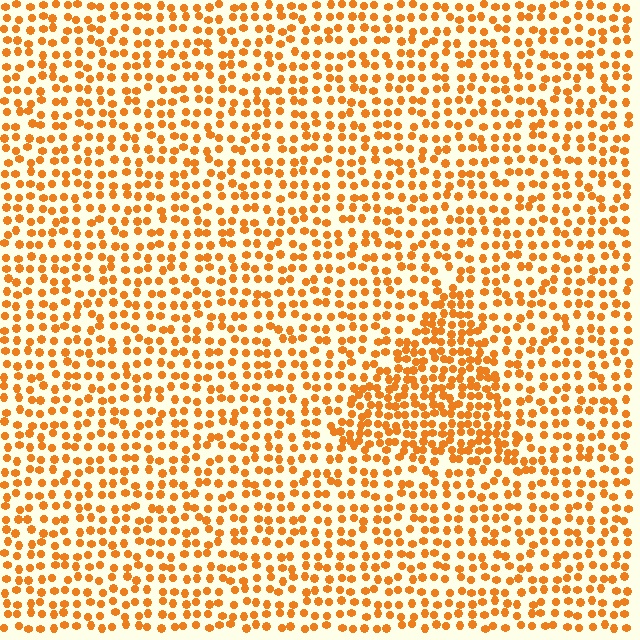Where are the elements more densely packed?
The elements are more densely packed inside the triangle boundary.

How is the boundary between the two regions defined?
The boundary is defined by a change in element density (approximately 1.7x ratio). All elements are the same color, size, and shape.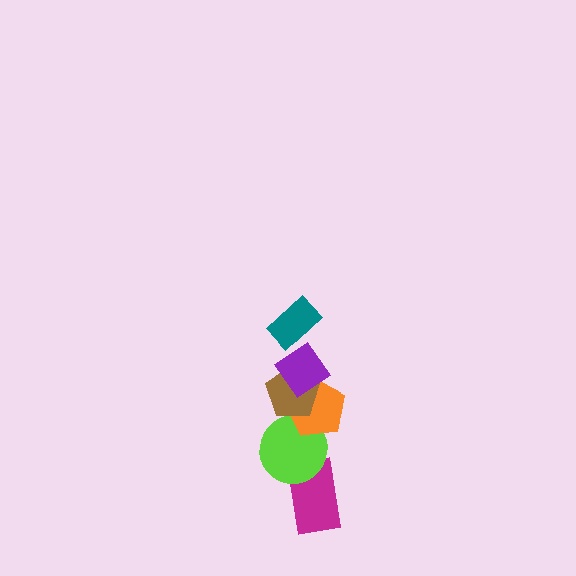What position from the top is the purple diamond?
The purple diamond is 2nd from the top.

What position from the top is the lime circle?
The lime circle is 5th from the top.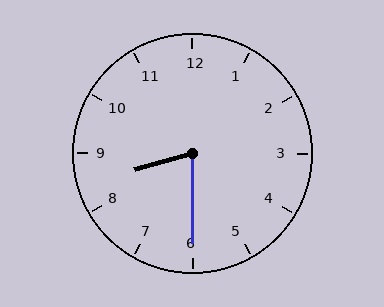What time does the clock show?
8:30.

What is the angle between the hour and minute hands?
Approximately 75 degrees.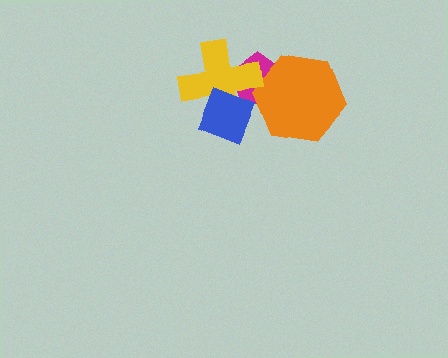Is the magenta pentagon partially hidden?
Yes, it is partially covered by another shape.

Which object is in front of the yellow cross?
The blue diamond is in front of the yellow cross.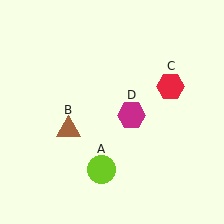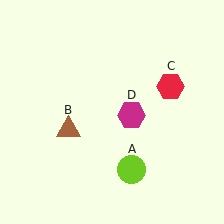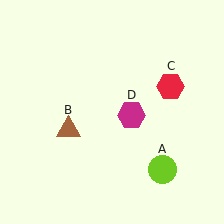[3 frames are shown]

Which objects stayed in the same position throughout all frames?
Brown triangle (object B) and red hexagon (object C) and magenta hexagon (object D) remained stationary.